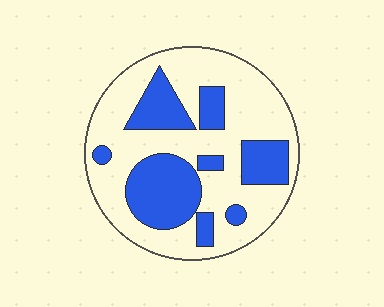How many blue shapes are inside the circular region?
8.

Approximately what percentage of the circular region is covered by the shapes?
Approximately 35%.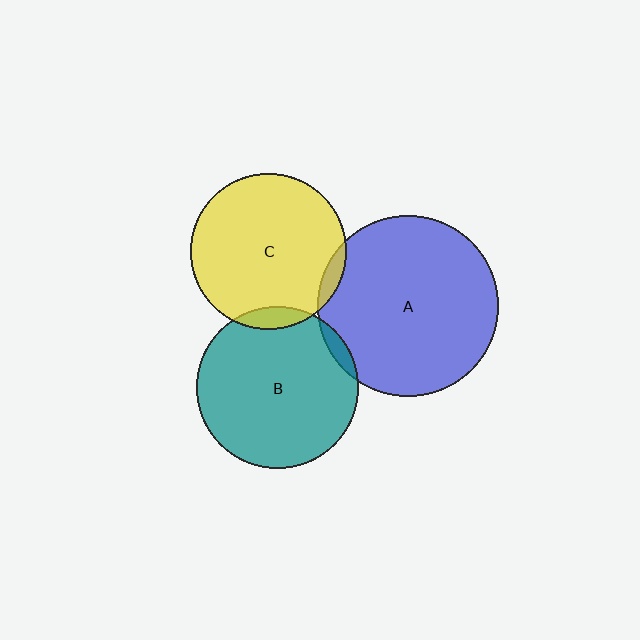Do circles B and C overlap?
Yes.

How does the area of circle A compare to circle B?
Approximately 1.3 times.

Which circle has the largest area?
Circle A (blue).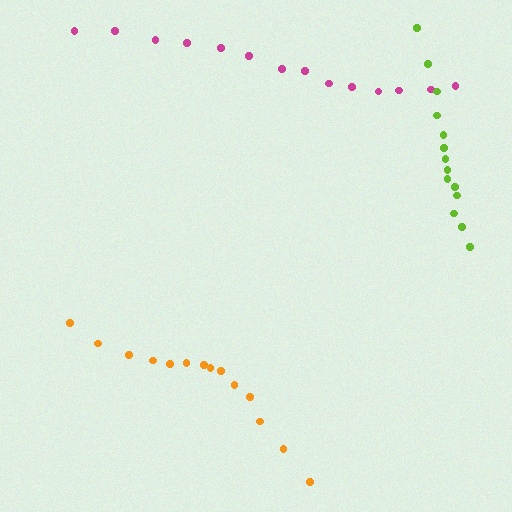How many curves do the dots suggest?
There are 3 distinct paths.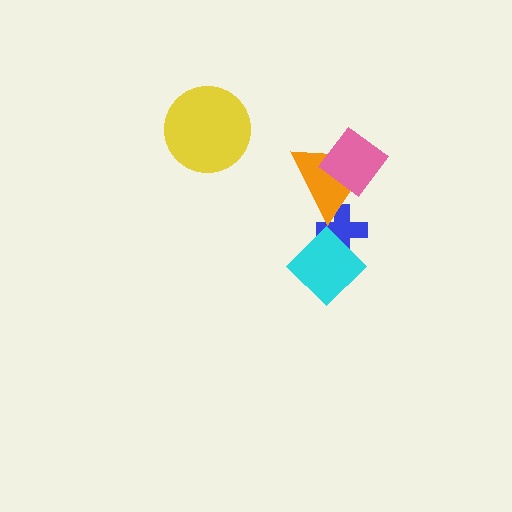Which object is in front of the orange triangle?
The pink diamond is in front of the orange triangle.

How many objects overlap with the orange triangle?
2 objects overlap with the orange triangle.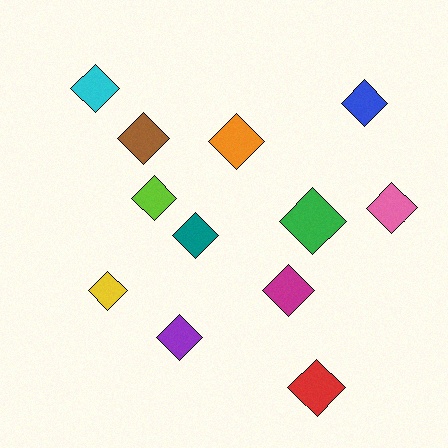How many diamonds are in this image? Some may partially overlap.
There are 12 diamonds.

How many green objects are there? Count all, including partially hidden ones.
There is 1 green object.